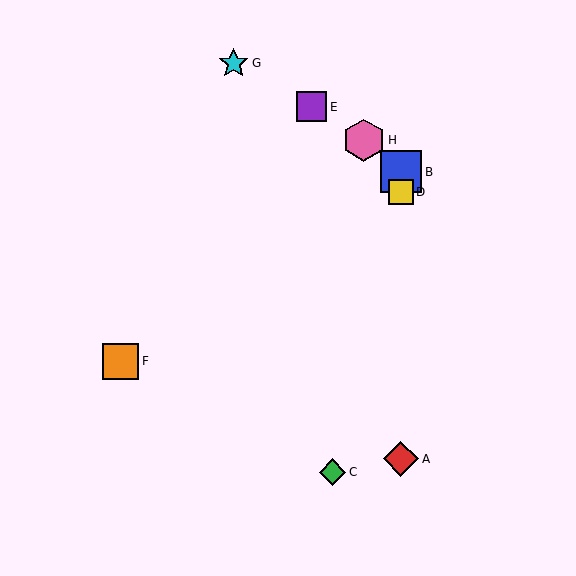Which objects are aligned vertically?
Objects A, B, D are aligned vertically.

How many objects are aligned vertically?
3 objects (A, B, D) are aligned vertically.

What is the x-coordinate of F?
Object F is at x≈121.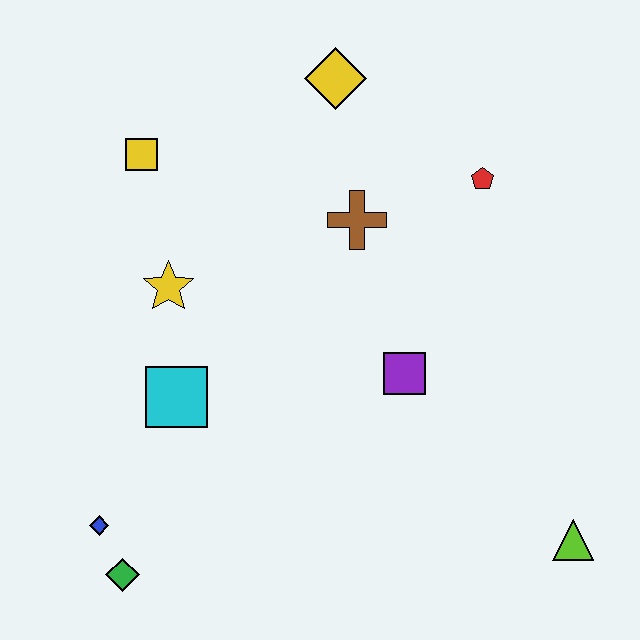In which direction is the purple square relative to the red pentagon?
The purple square is below the red pentagon.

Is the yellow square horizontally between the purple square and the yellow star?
No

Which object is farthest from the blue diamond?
The red pentagon is farthest from the blue diamond.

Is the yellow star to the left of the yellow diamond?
Yes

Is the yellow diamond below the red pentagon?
No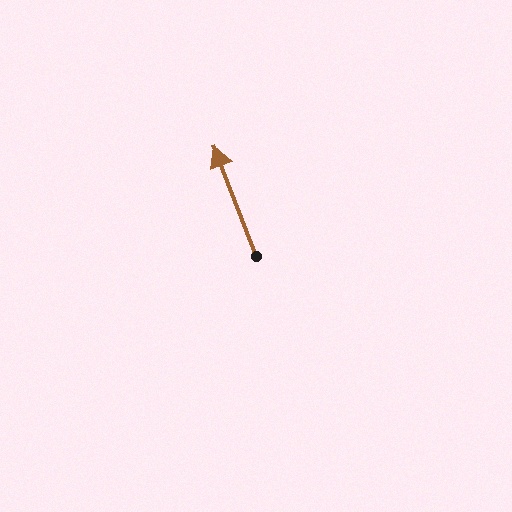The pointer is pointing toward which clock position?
Roughly 11 o'clock.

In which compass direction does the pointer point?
North.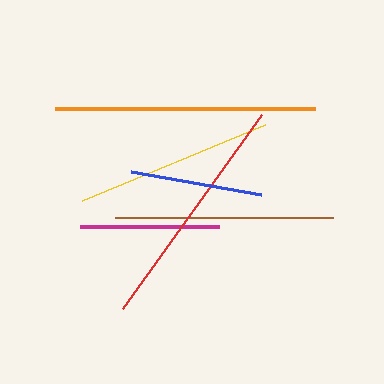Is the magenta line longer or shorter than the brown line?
The brown line is longer than the magenta line.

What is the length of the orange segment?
The orange segment is approximately 259 pixels long.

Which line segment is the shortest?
The blue line is the shortest at approximately 132 pixels.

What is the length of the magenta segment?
The magenta segment is approximately 139 pixels long.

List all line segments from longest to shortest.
From longest to shortest: orange, red, brown, yellow, magenta, blue.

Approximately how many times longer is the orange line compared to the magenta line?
The orange line is approximately 1.9 times the length of the magenta line.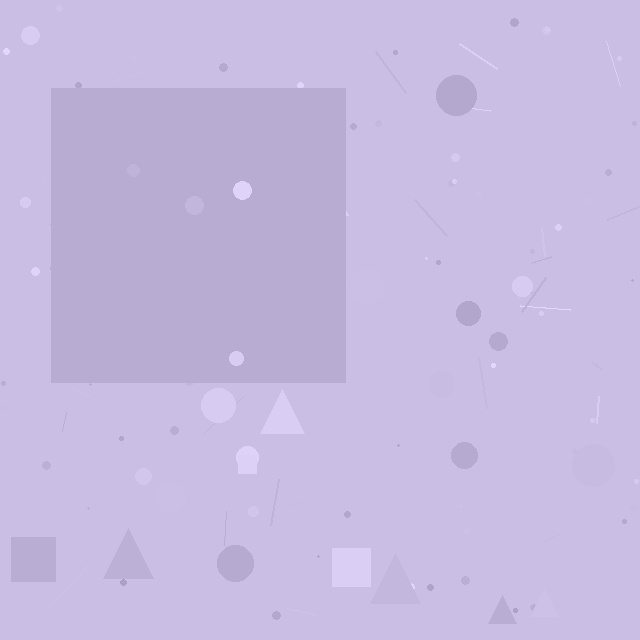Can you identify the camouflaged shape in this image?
The camouflaged shape is a square.